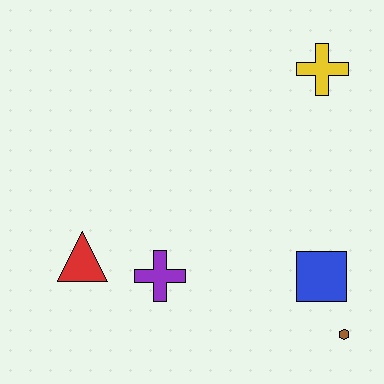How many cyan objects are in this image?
There are no cyan objects.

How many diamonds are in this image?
There are no diamonds.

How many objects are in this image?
There are 5 objects.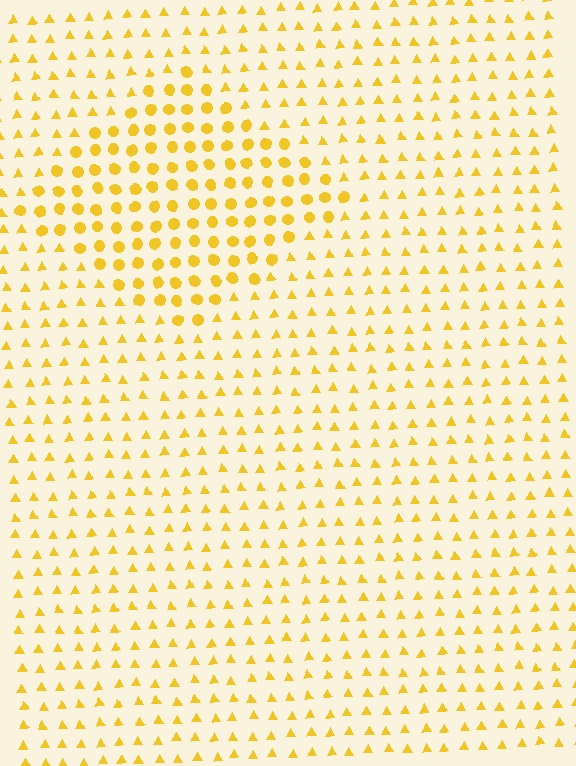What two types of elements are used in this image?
The image uses circles inside the diamond region and triangles outside it.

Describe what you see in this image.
The image is filled with small yellow elements arranged in a uniform grid. A diamond-shaped region contains circles, while the surrounding area contains triangles. The boundary is defined purely by the change in element shape.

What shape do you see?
I see a diamond.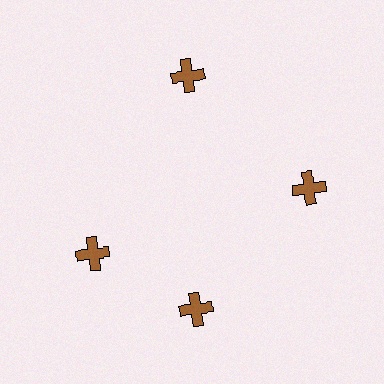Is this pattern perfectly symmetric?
No. The 4 brown crosses are arranged in a ring, but one element near the 9 o'clock position is rotated out of alignment along the ring, breaking the 4-fold rotational symmetry.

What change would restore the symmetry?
The symmetry would be restored by rotating it back into even spacing with its neighbors so that all 4 crosses sit at equal angles and equal distance from the center.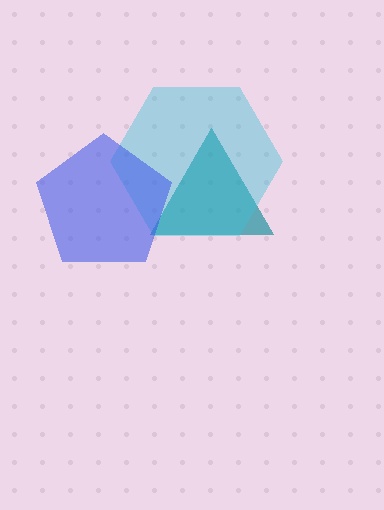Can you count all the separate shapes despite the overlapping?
Yes, there are 3 separate shapes.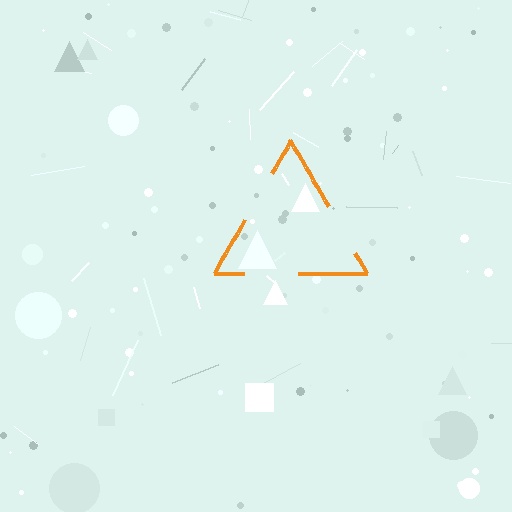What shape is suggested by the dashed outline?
The dashed outline suggests a triangle.